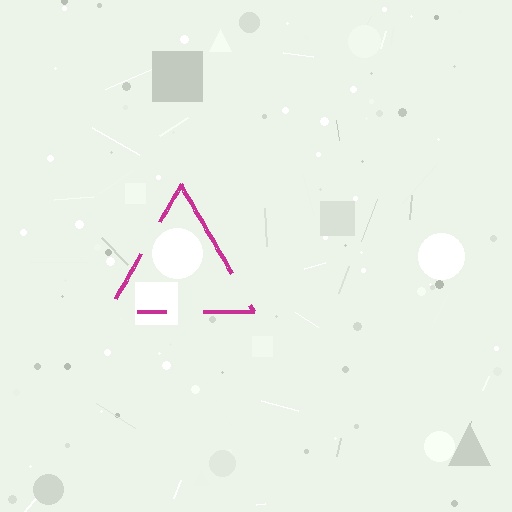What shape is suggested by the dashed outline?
The dashed outline suggests a triangle.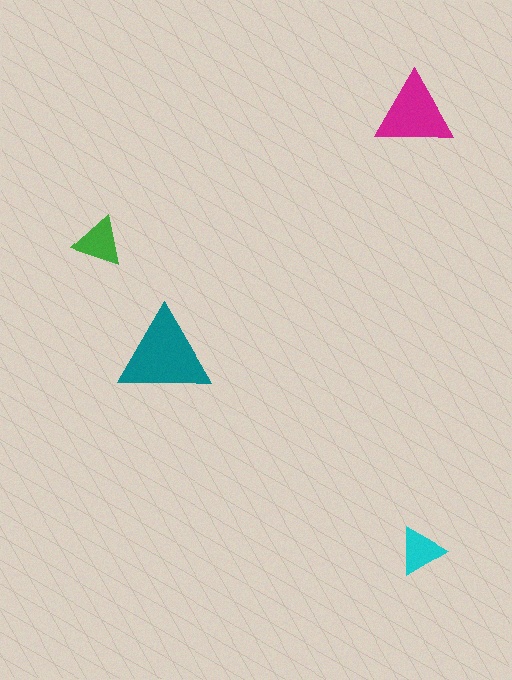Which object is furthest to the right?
The cyan triangle is rightmost.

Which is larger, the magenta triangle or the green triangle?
The magenta one.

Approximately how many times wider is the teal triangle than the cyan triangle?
About 2 times wider.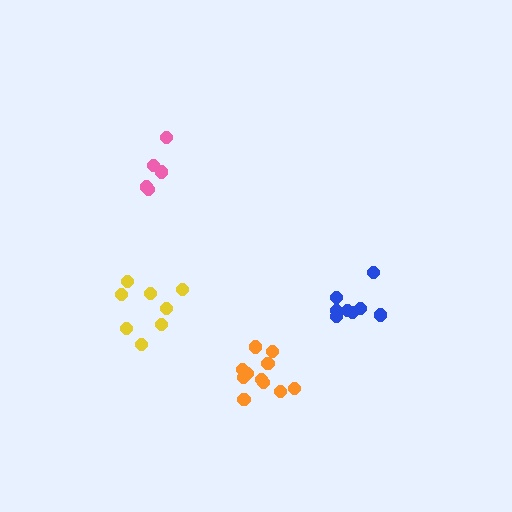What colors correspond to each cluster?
The clusters are colored: orange, blue, yellow, pink.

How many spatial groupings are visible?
There are 4 spatial groupings.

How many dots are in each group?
Group 1: 11 dots, Group 2: 8 dots, Group 3: 8 dots, Group 4: 5 dots (32 total).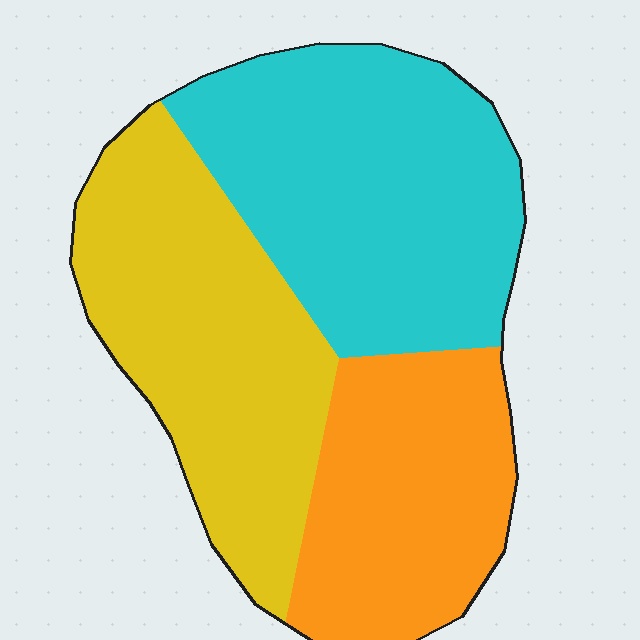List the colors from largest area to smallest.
From largest to smallest: cyan, yellow, orange.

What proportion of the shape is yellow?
Yellow covers roughly 35% of the shape.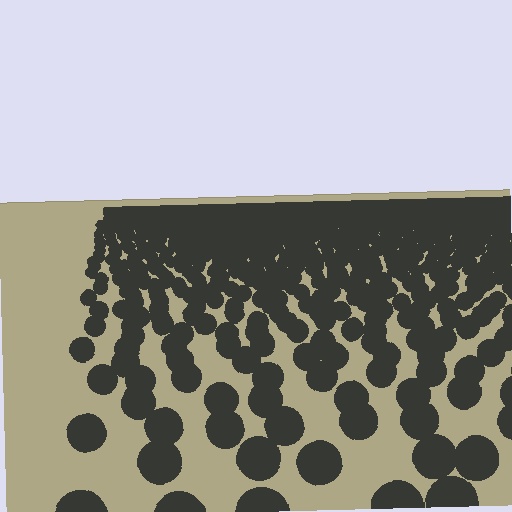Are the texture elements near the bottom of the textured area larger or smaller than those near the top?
Larger. Near the bottom, elements are closer to the viewer and appear at a bigger on-screen size.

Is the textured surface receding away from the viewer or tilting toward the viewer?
The surface is receding away from the viewer. Texture elements get smaller and denser toward the top.